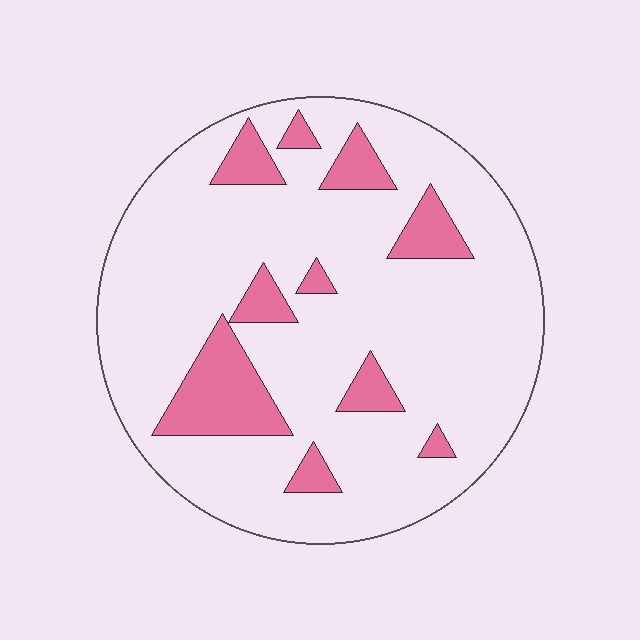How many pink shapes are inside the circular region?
10.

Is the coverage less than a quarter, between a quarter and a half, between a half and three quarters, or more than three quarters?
Less than a quarter.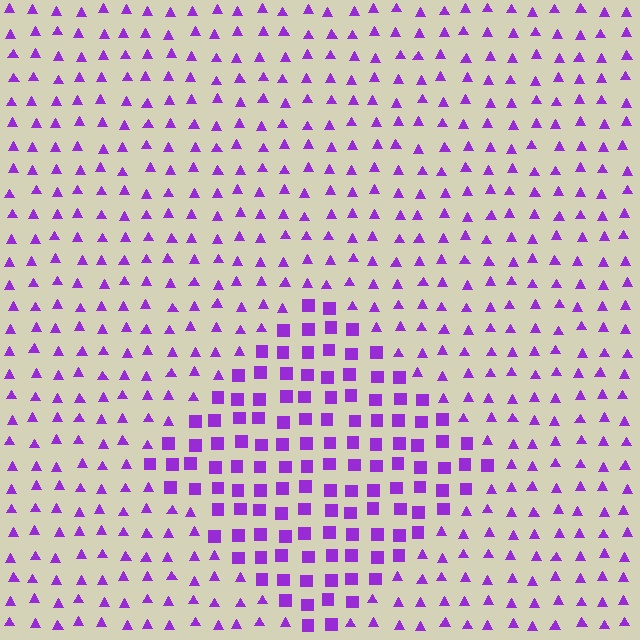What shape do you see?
I see a diamond.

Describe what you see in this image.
The image is filled with small purple elements arranged in a uniform grid. A diamond-shaped region contains squares, while the surrounding area contains triangles. The boundary is defined purely by the change in element shape.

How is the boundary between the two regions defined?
The boundary is defined by a change in element shape: squares inside vs. triangles outside. All elements share the same color and spacing.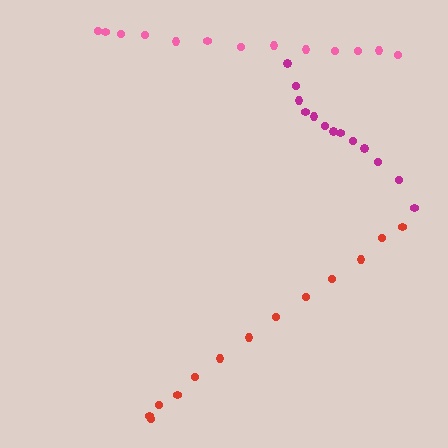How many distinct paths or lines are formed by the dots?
There are 3 distinct paths.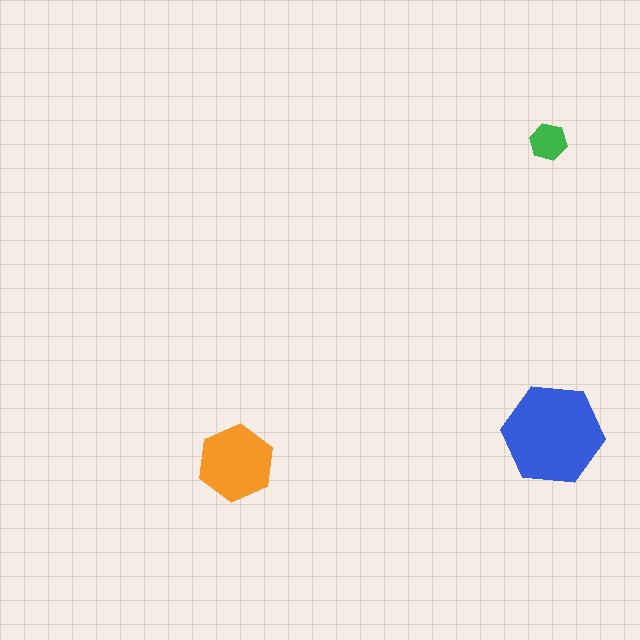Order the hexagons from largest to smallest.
the blue one, the orange one, the green one.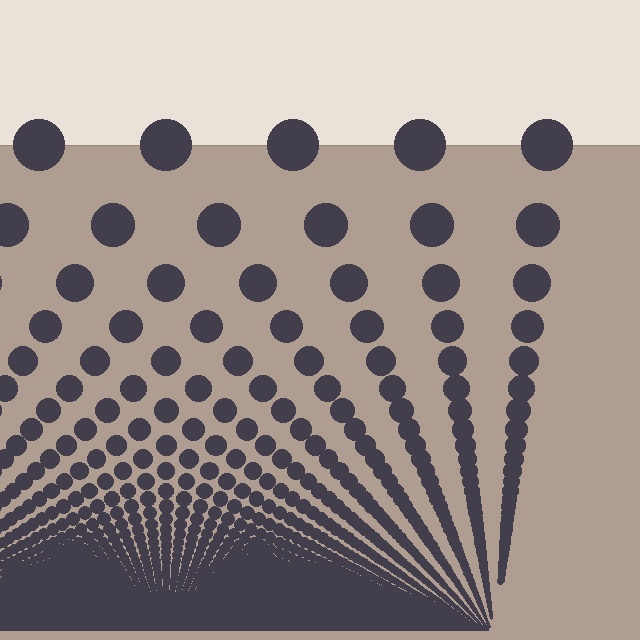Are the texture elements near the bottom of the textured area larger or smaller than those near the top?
Smaller. The gradient is inverted — elements near the bottom are smaller and denser.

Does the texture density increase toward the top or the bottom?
Density increases toward the bottom.